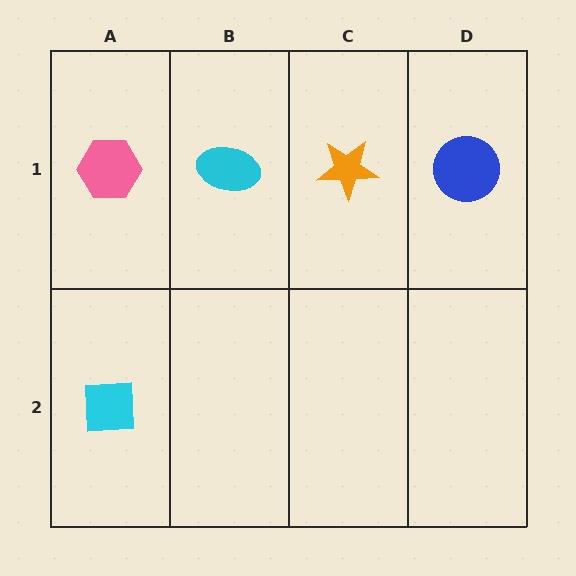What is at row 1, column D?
A blue circle.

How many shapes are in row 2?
1 shape.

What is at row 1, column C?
An orange star.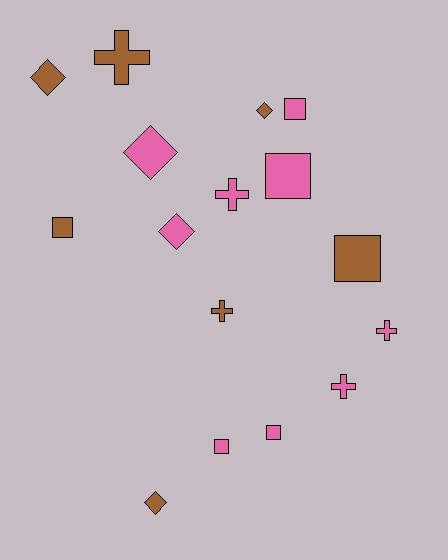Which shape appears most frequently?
Square, with 6 objects.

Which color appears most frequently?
Pink, with 9 objects.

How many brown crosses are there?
There are 2 brown crosses.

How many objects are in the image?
There are 16 objects.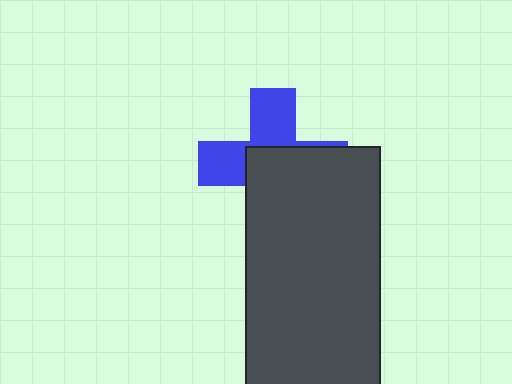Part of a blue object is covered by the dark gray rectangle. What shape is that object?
It is a cross.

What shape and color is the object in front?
The object in front is a dark gray rectangle.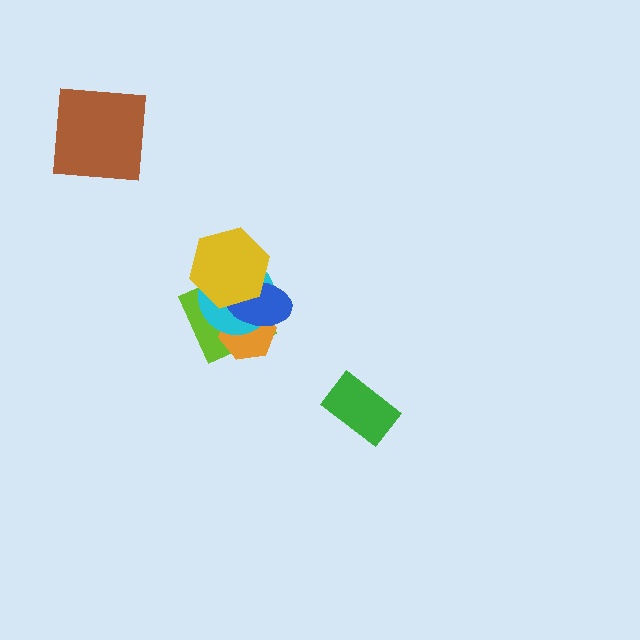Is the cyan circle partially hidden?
Yes, it is partially covered by another shape.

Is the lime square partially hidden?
Yes, it is partially covered by another shape.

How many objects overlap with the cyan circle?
4 objects overlap with the cyan circle.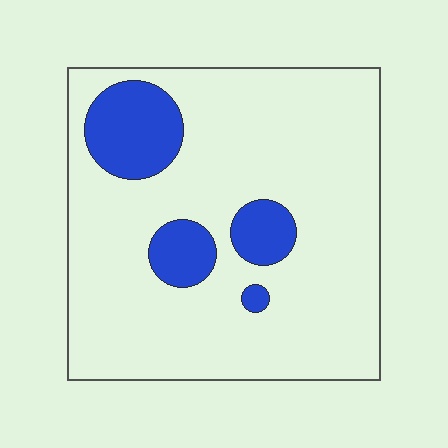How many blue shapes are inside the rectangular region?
4.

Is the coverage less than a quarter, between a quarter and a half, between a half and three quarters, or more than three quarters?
Less than a quarter.